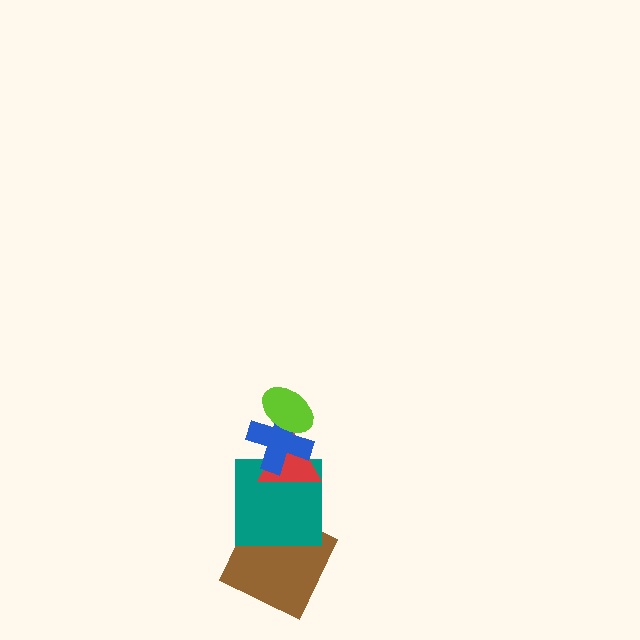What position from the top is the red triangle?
The red triangle is 3rd from the top.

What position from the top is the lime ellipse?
The lime ellipse is 1st from the top.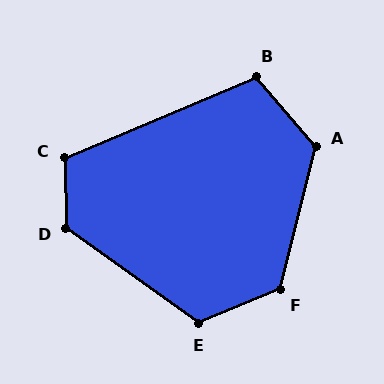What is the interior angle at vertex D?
Approximately 126 degrees (obtuse).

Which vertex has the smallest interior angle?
B, at approximately 108 degrees.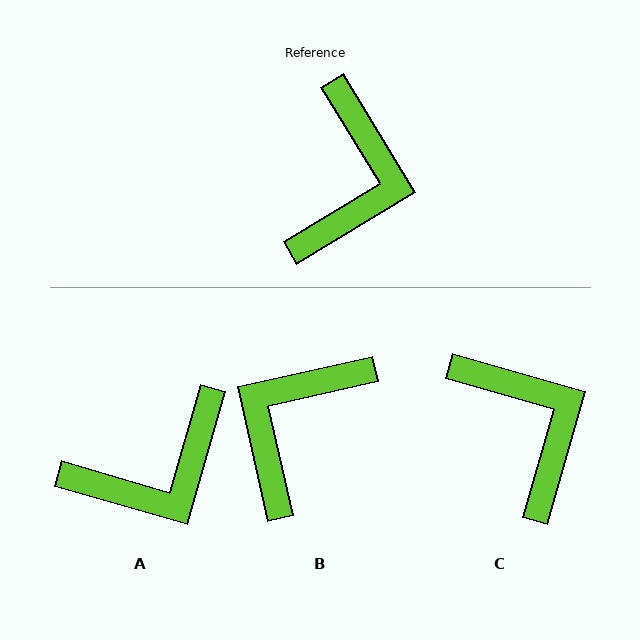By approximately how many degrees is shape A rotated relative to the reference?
Approximately 47 degrees clockwise.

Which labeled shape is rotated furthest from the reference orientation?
B, about 161 degrees away.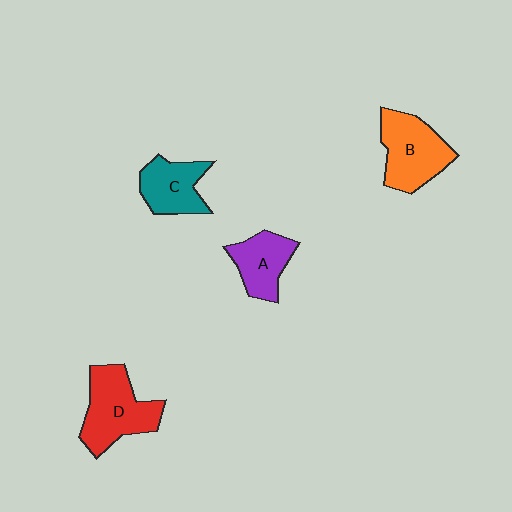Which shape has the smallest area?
Shape A (purple).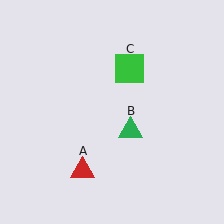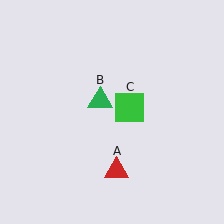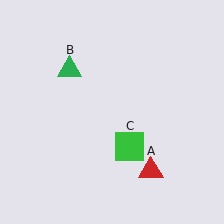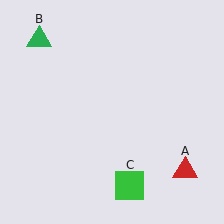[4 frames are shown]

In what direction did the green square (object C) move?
The green square (object C) moved down.